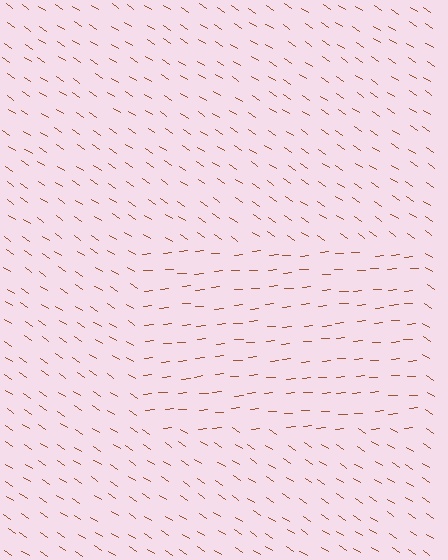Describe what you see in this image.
The image is filled with small brown line segments. A rectangle region in the image has lines oriented differently from the surrounding lines, creating a visible texture boundary.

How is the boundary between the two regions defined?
The boundary is defined purely by a change in line orientation (approximately 38 degrees difference). All lines are the same color and thickness.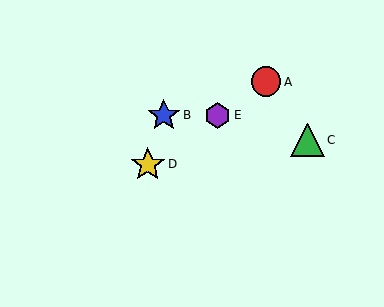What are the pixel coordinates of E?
Object E is at (218, 115).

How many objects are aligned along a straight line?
3 objects (A, D, E) are aligned along a straight line.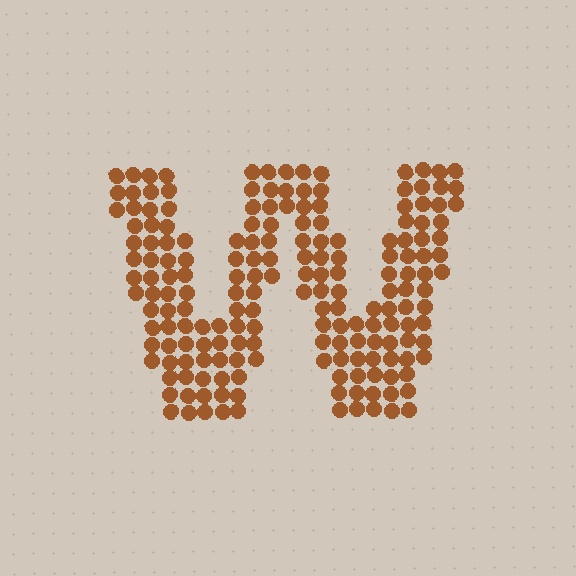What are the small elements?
The small elements are circles.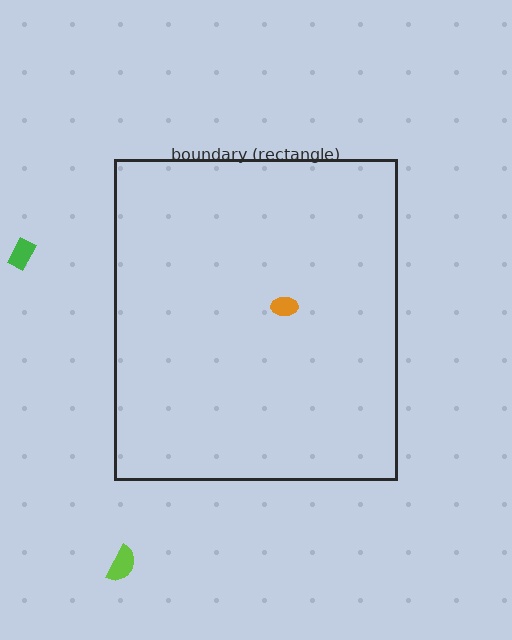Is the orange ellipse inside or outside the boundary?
Inside.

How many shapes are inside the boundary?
1 inside, 2 outside.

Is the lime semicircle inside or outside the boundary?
Outside.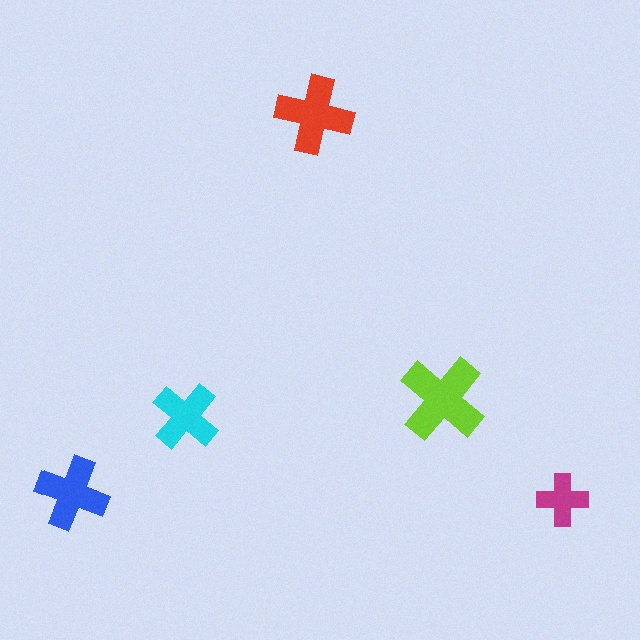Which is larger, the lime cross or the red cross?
The lime one.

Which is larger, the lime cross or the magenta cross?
The lime one.